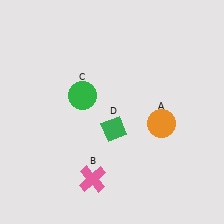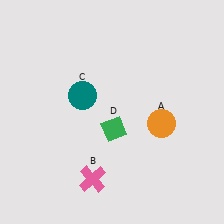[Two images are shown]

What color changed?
The circle (C) changed from green in Image 1 to teal in Image 2.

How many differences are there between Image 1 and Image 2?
There is 1 difference between the two images.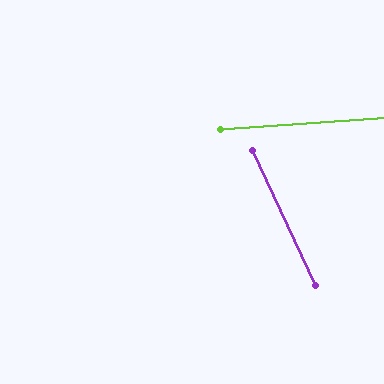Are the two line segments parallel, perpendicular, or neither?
Neither parallel nor perpendicular — they differ by about 70°.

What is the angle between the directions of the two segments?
Approximately 70 degrees.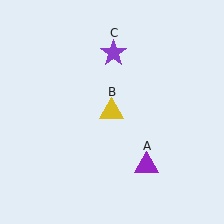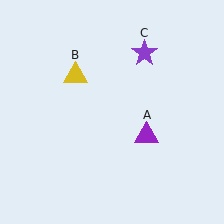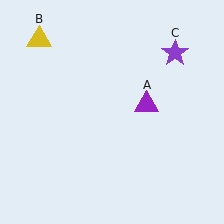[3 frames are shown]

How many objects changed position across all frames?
3 objects changed position: purple triangle (object A), yellow triangle (object B), purple star (object C).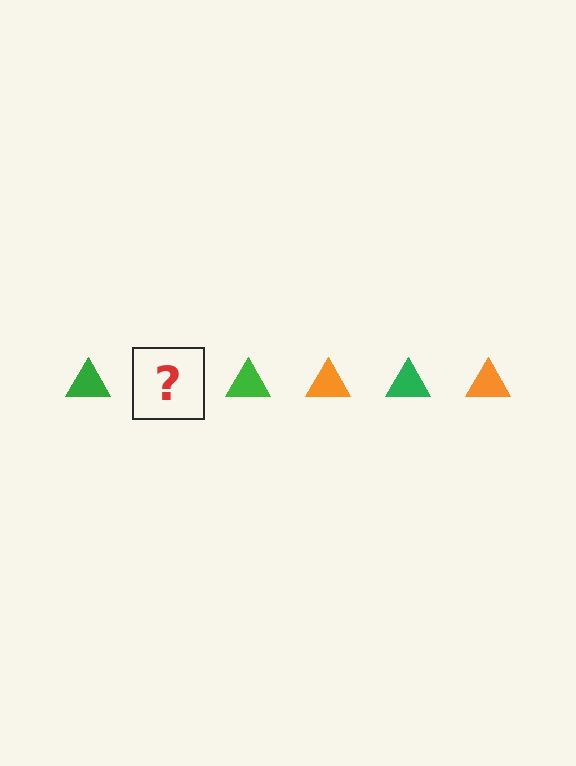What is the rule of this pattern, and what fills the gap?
The rule is that the pattern cycles through green, orange triangles. The gap should be filled with an orange triangle.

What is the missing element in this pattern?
The missing element is an orange triangle.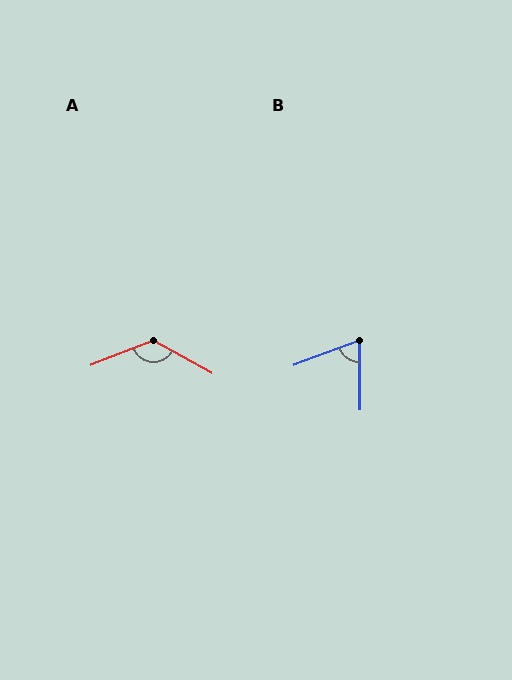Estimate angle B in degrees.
Approximately 70 degrees.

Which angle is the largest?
A, at approximately 129 degrees.